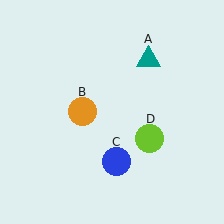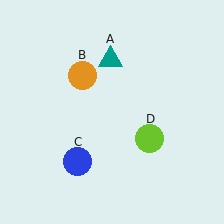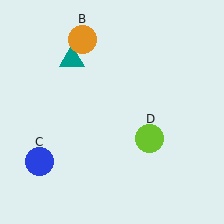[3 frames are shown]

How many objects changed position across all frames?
3 objects changed position: teal triangle (object A), orange circle (object B), blue circle (object C).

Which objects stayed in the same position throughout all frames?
Lime circle (object D) remained stationary.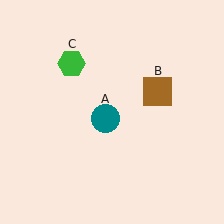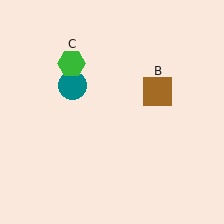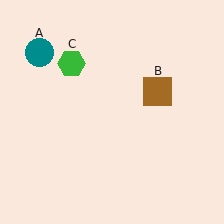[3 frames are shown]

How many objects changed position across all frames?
1 object changed position: teal circle (object A).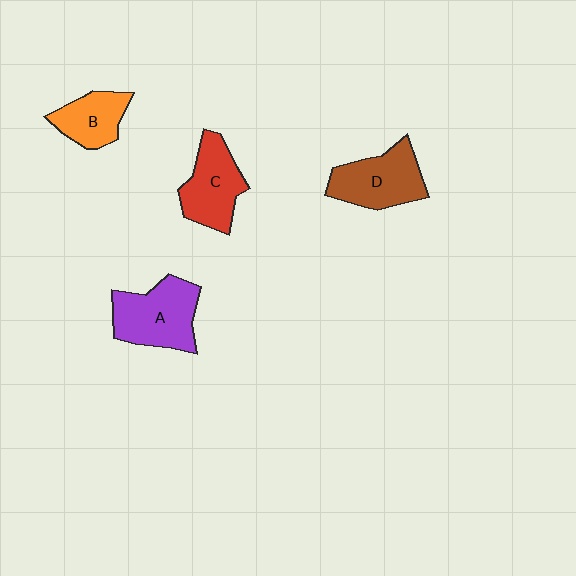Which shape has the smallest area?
Shape B (orange).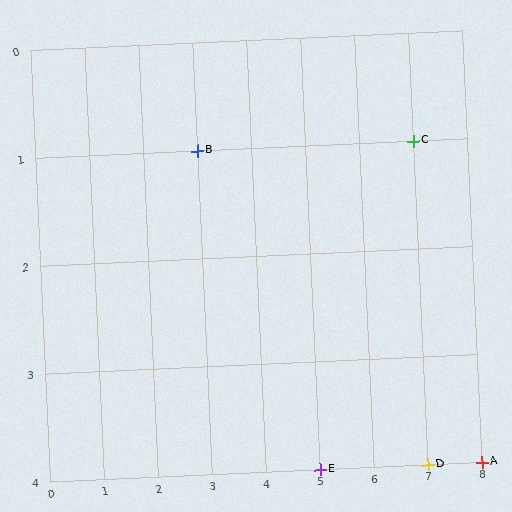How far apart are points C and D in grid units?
Points C and D are 3 rows apart.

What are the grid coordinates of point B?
Point B is at grid coordinates (3, 1).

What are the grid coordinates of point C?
Point C is at grid coordinates (7, 1).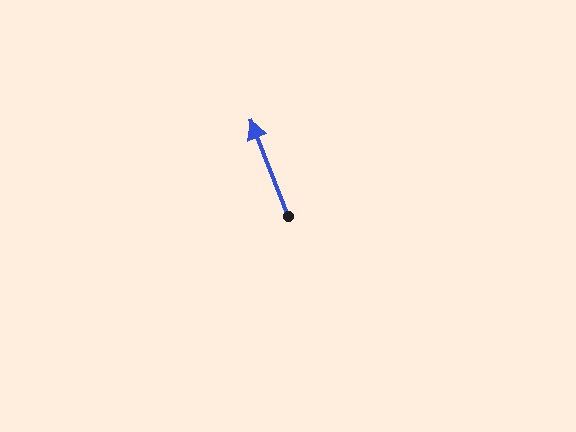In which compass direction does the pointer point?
North.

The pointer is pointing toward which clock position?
Roughly 11 o'clock.